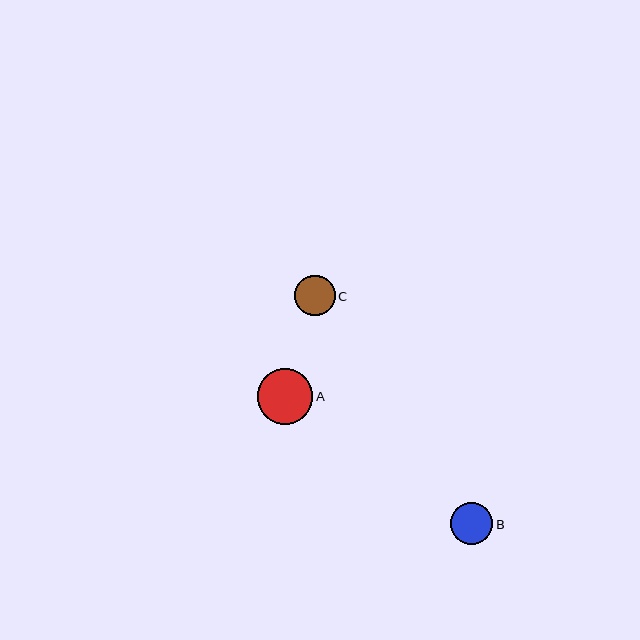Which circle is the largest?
Circle A is the largest with a size of approximately 55 pixels.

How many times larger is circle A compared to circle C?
Circle A is approximately 1.4 times the size of circle C.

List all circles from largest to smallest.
From largest to smallest: A, B, C.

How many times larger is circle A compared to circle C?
Circle A is approximately 1.4 times the size of circle C.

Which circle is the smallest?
Circle C is the smallest with a size of approximately 41 pixels.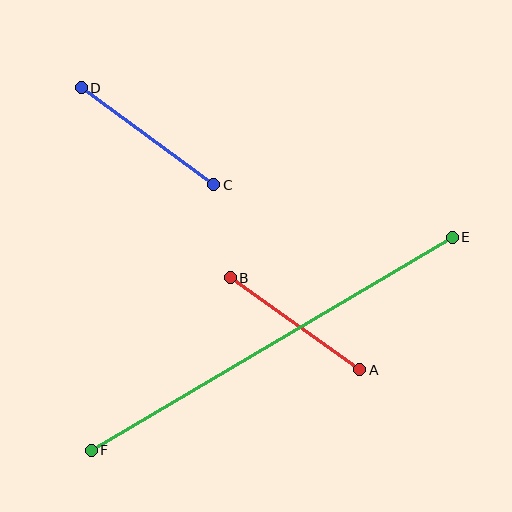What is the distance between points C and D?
The distance is approximately 164 pixels.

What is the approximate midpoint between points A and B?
The midpoint is at approximately (295, 324) pixels.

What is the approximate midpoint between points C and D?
The midpoint is at approximately (148, 136) pixels.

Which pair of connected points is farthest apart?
Points E and F are farthest apart.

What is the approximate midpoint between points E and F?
The midpoint is at approximately (272, 344) pixels.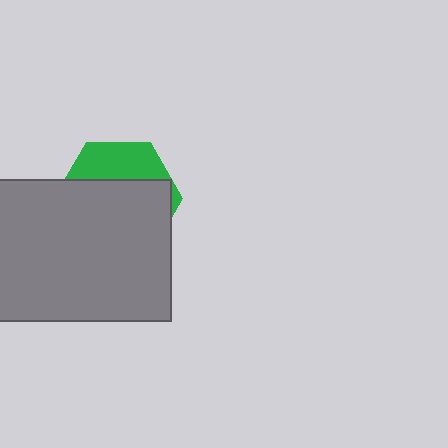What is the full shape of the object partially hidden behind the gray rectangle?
The partially hidden object is a green hexagon.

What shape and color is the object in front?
The object in front is a gray rectangle.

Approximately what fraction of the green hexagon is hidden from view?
Roughly 68% of the green hexagon is hidden behind the gray rectangle.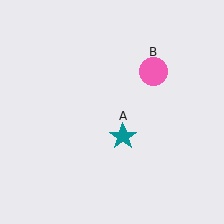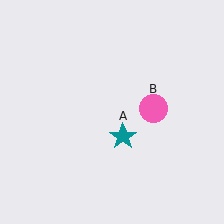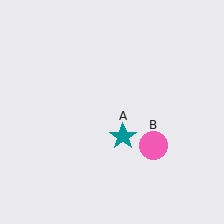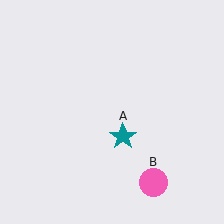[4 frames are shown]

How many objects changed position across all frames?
1 object changed position: pink circle (object B).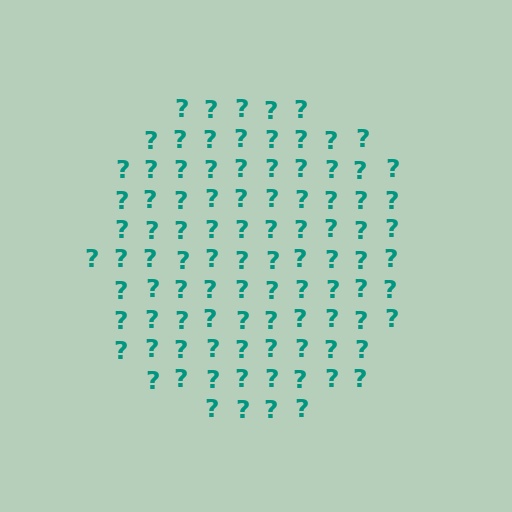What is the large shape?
The large shape is a circle.